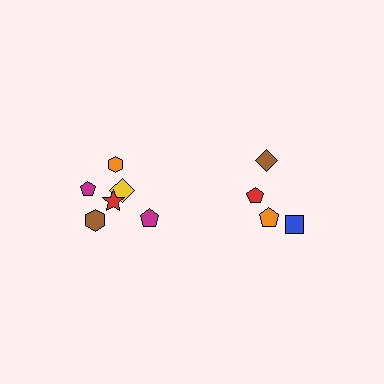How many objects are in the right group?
There are 4 objects.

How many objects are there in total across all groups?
There are 10 objects.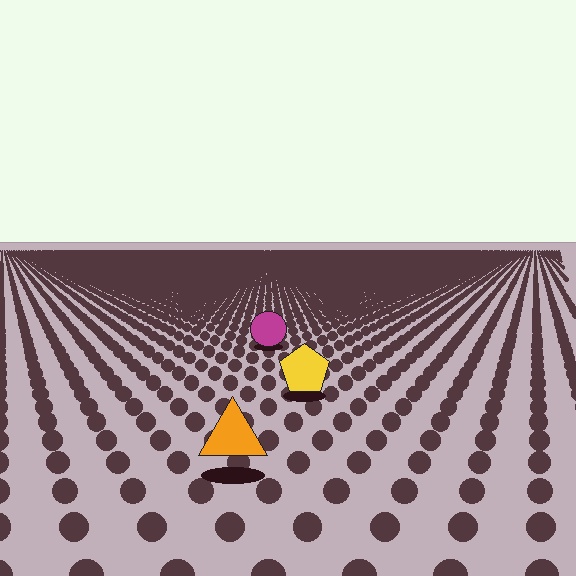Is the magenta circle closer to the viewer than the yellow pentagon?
No. The yellow pentagon is closer — you can tell from the texture gradient: the ground texture is coarser near it.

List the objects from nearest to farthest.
From nearest to farthest: the orange triangle, the yellow pentagon, the magenta circle.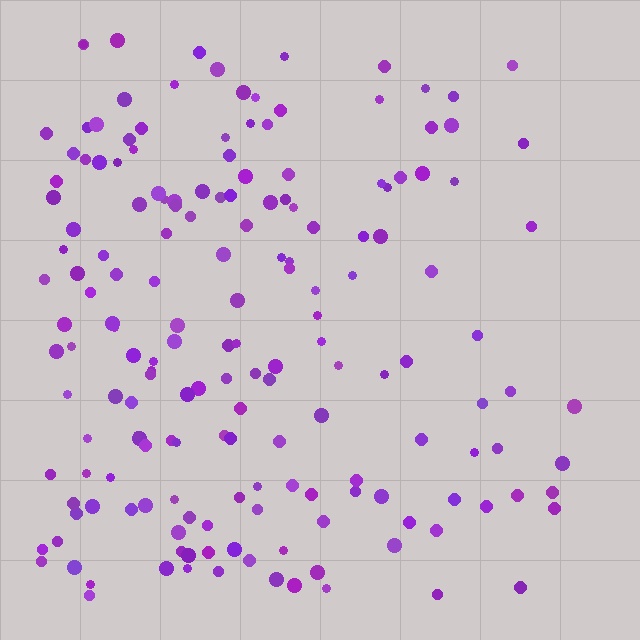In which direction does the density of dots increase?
From right to left, with the left side densest.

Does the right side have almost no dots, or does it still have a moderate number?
Still a moderate number, just noticeably fewer than the left.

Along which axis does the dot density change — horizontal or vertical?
Horizontal.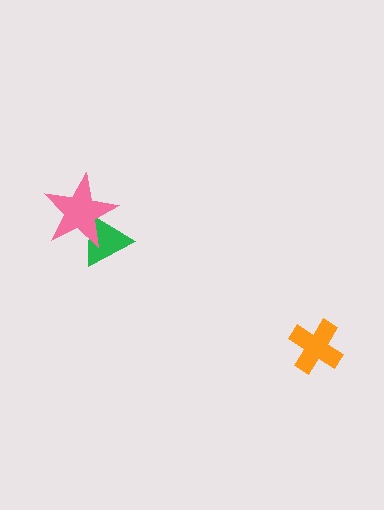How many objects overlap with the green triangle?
1 object overlaps with the green triangle.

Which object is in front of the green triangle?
The pink star is in front of the green triangle.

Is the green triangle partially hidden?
Yes, it is partially covered by another shape.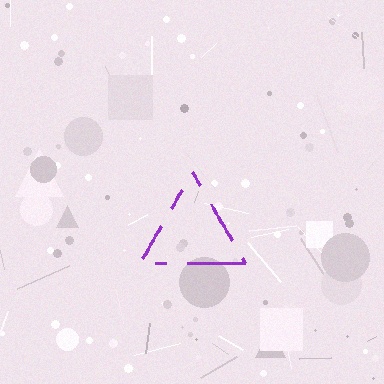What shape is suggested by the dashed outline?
The dashed outline suggests a triangle.